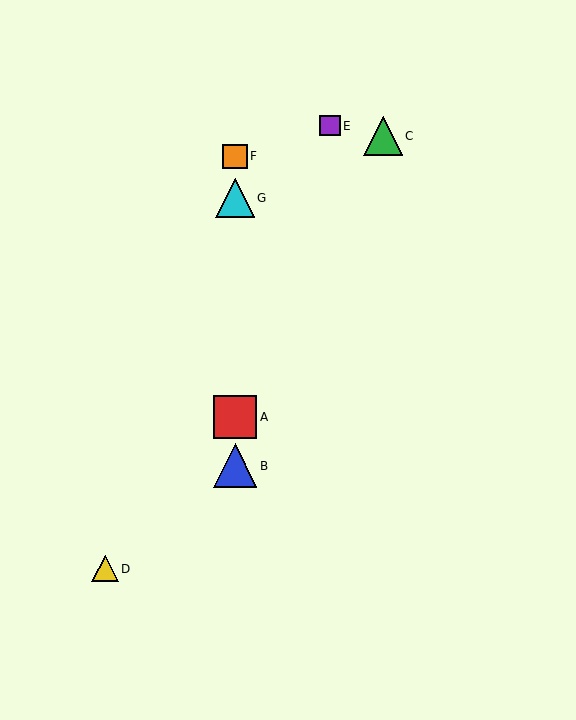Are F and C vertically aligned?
No, F is at x≈235 and C is at x≈383.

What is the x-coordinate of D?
Object D is at x≈105.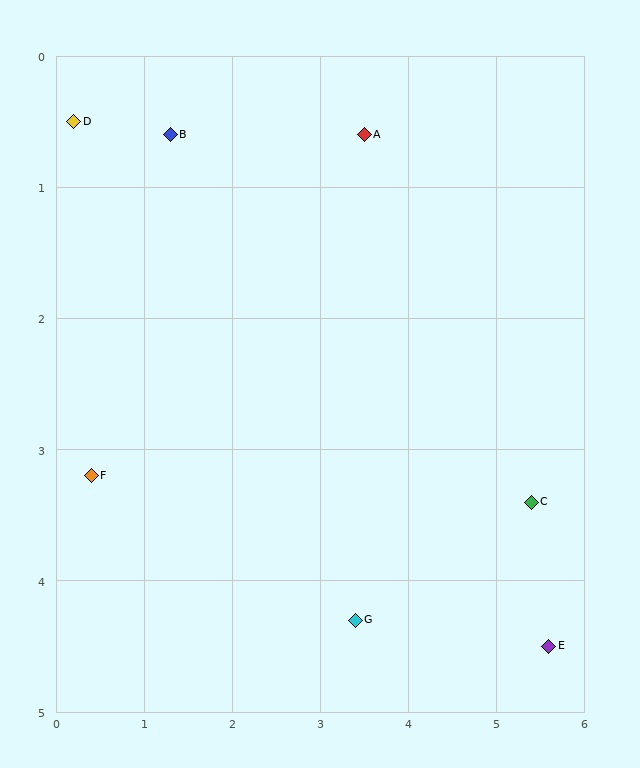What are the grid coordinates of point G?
Point G is at approximately (3.4, 4.3).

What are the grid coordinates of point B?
Point B is at approximately (1.3, 0.6).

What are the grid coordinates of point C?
Point C is at approximately (5.4, 3.4).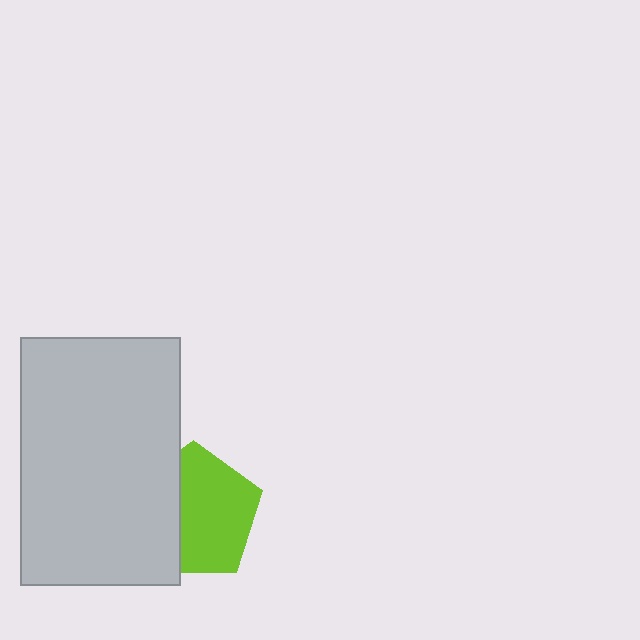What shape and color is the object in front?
The object in front is a light gray rectangle.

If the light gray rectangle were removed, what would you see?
You would see the complete lime pentagon.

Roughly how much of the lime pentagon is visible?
About half of it is visible (roughly 62%).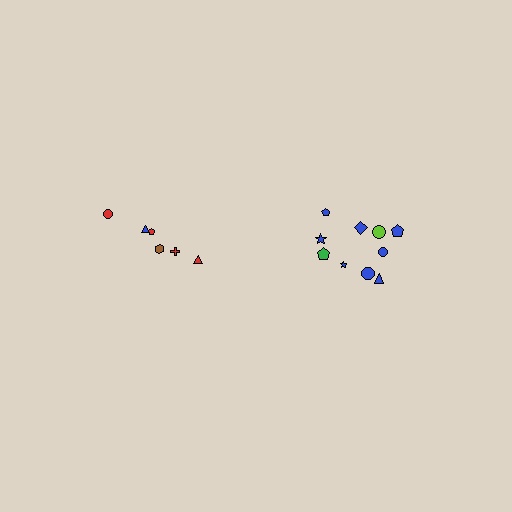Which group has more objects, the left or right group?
The right group.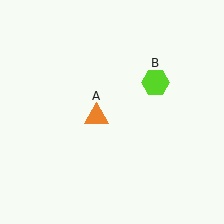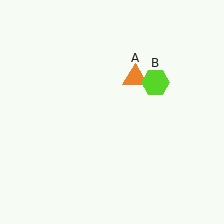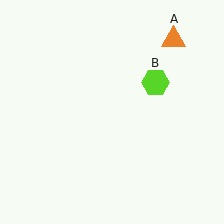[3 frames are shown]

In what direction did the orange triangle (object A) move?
The orange triangle (object A) moved up and to the right.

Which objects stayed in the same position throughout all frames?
Lime hexagon (object B) remained stationary.